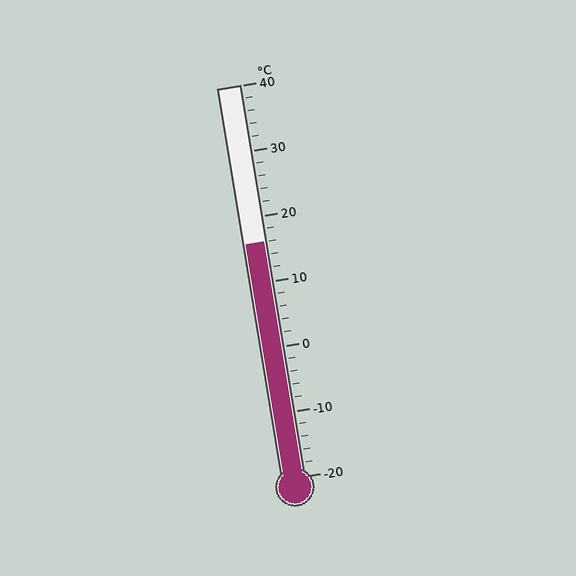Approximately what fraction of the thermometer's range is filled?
The thermometer is filled to approximately 60% of its range.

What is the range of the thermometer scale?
The thermometer scale ranges from -20°C to 40°C.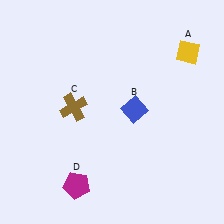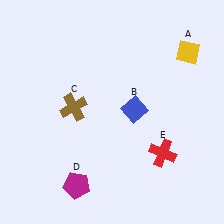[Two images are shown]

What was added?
A red cross (E) was added in Image 2.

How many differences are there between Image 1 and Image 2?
There is 1 difference between the two images.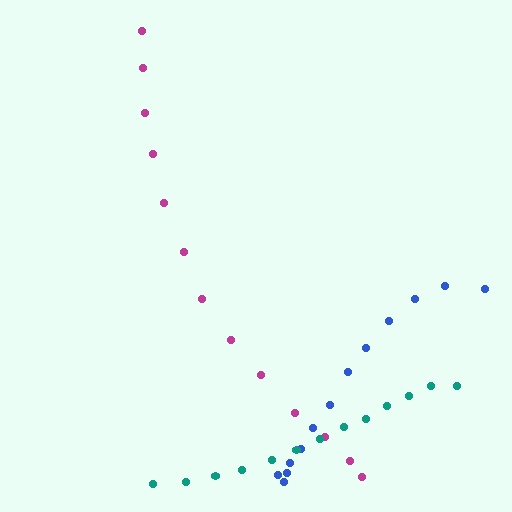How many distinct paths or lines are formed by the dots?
There are 3 distinct paths.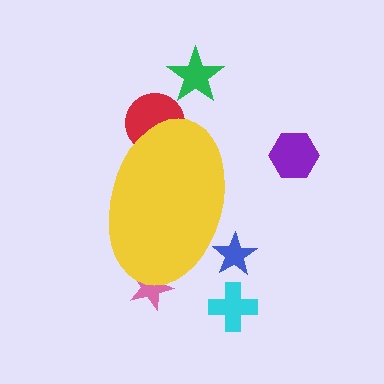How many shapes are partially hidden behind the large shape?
3 shapes are partially hidden.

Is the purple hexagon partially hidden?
No, the purple hexagon is fully visible.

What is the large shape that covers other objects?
A yellow ellipse.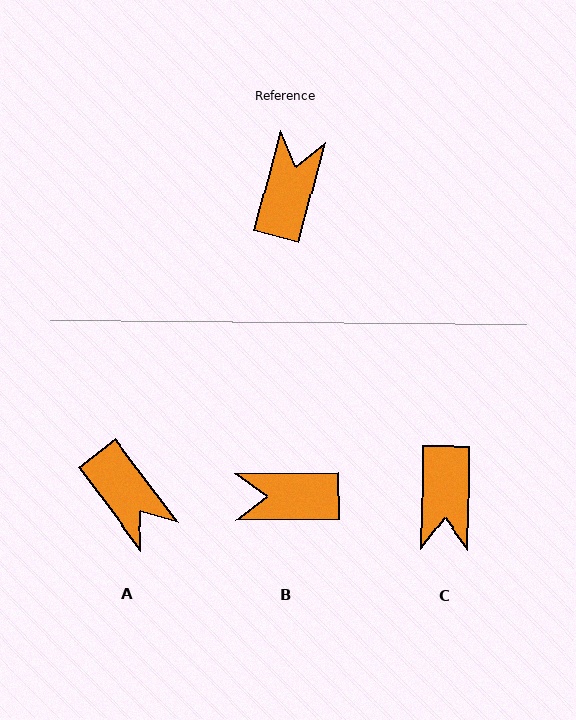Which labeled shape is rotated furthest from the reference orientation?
C, about 166 degrees away.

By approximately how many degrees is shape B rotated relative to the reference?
Approximately 105 degrees counter-clockwise.